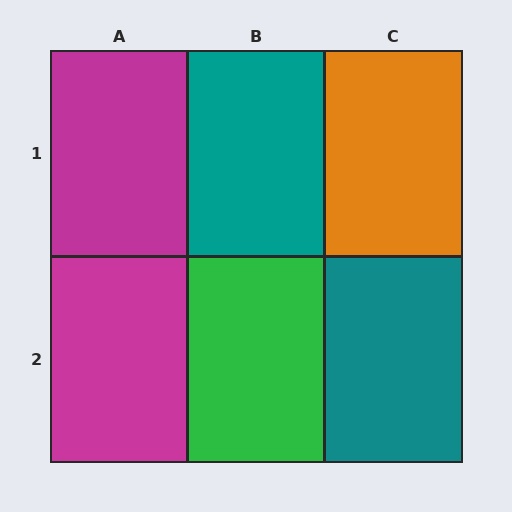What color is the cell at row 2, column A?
Magenta.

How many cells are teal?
2 cells are teal.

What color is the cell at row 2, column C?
Teal.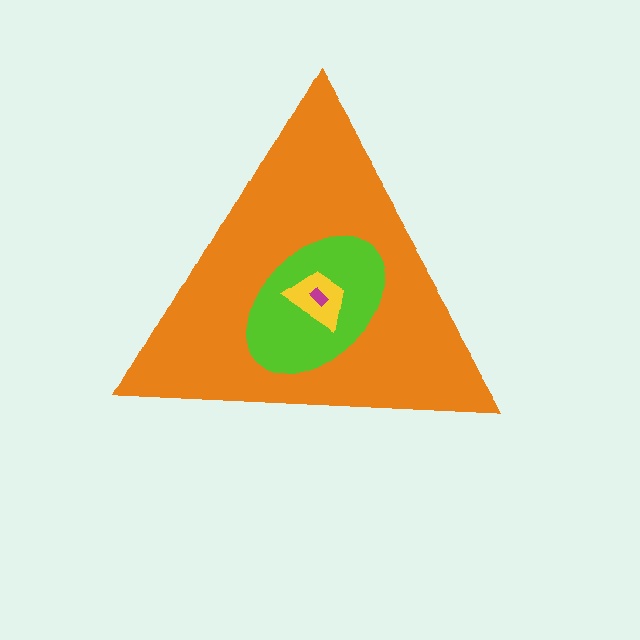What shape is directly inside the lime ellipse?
The yellow trapezoid.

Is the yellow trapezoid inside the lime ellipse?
Yes.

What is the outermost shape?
The orange triangle.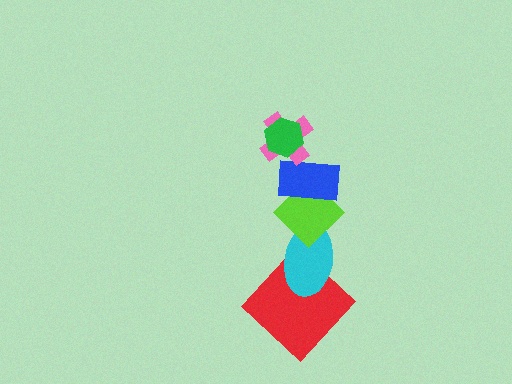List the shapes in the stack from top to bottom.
From top to bottom: the green hexagon, the pink cross, the blue rectangle, the lime diamond, the cyan ellipse, the red diamond.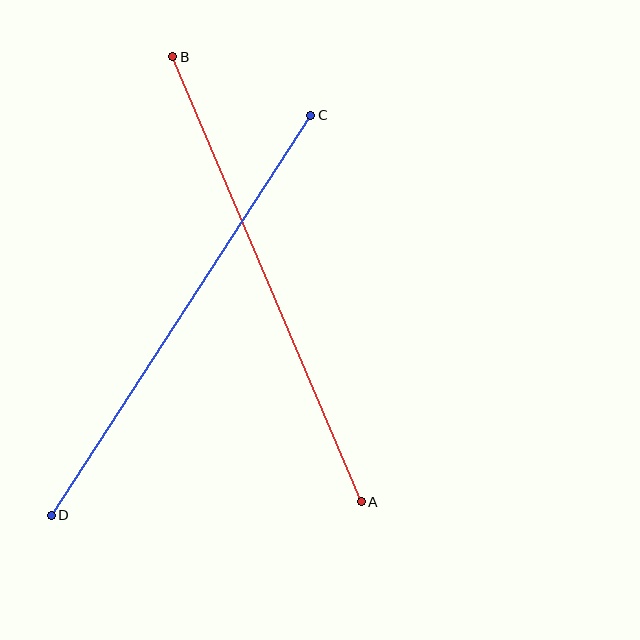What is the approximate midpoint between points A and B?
The midpoint is at approximately (267, 279) pixels.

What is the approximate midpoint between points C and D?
The midpoint is at approximately (181, 315) pixels.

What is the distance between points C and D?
The distance is approximately 477 pixels.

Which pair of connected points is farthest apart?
Points A and B are farthest apart.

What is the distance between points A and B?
The distance is approximately 483 pixels.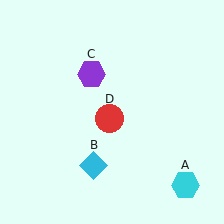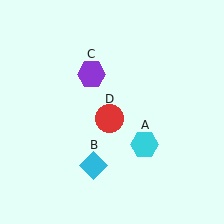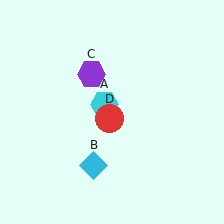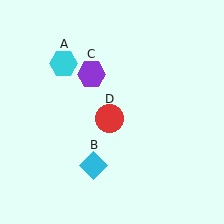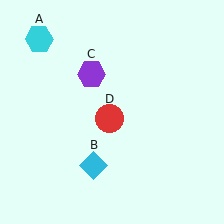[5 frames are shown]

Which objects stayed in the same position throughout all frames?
Cyan diamond (object B) and purple hexagon (object C) and red circle (object D) remained stationary.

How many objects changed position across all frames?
1 object changed position: cyan hexagon (object A).